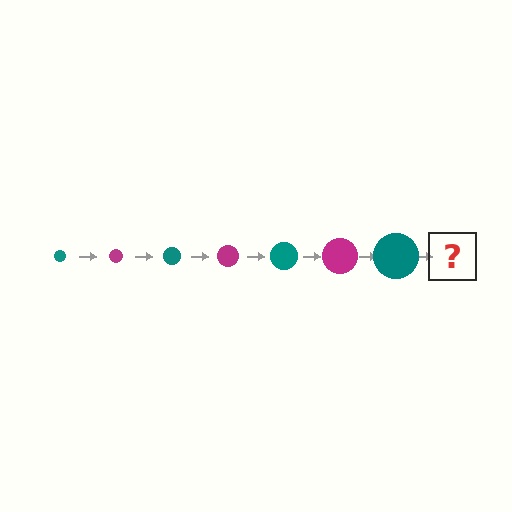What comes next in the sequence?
The next element should be a magenta circle, larger than the previous one.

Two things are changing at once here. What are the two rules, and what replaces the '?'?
The two rules are that the circle grows larger each step and the color cycles through teal and magenta. The '?' should be a magenta circle, larger than the previous one.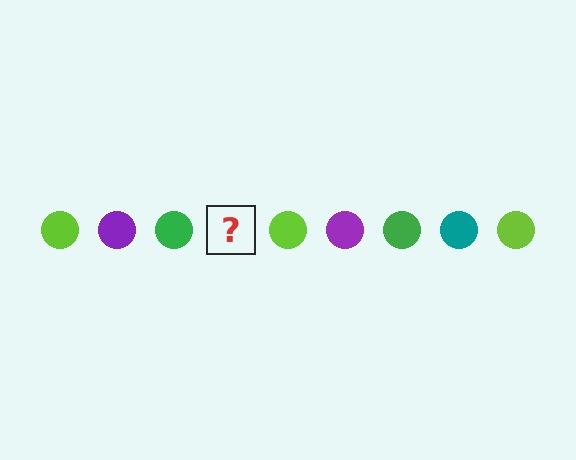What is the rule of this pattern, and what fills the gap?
The rule is that the pattern cycles through lime, purple, green, teal circles. The gap should be filled with a teal circle.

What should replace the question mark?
The question mark should be replaced with a teal circle.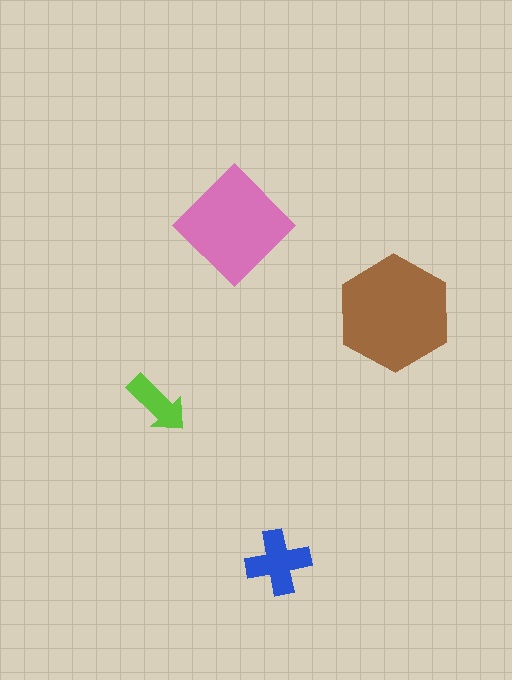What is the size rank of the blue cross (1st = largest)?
3rd.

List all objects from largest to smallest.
The brown hexagon, the pink diamond, the blue cross, the lime arrow.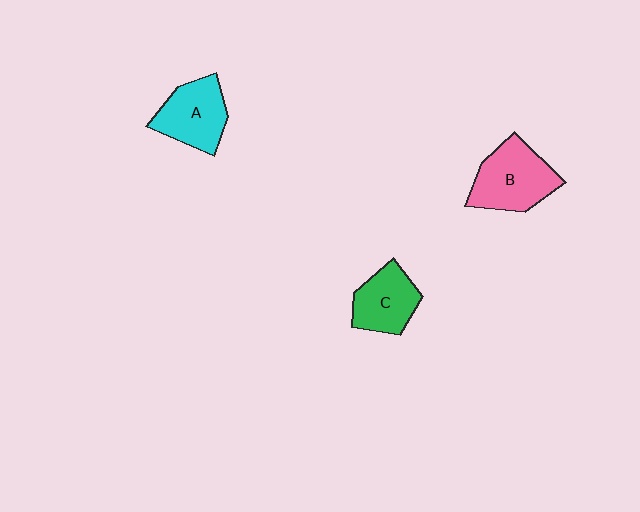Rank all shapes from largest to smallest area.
From largest to smallest: B (pink), A (cyan), C (green).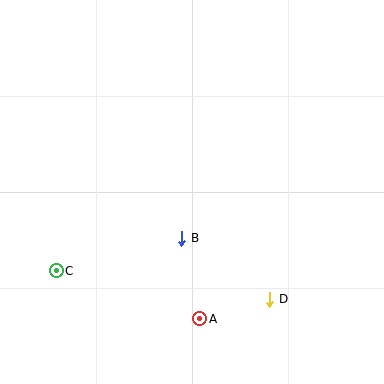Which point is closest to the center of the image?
Point B at (182, 238) is closest to the center.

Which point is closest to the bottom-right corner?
Point D is closest to the bottom-right corner.